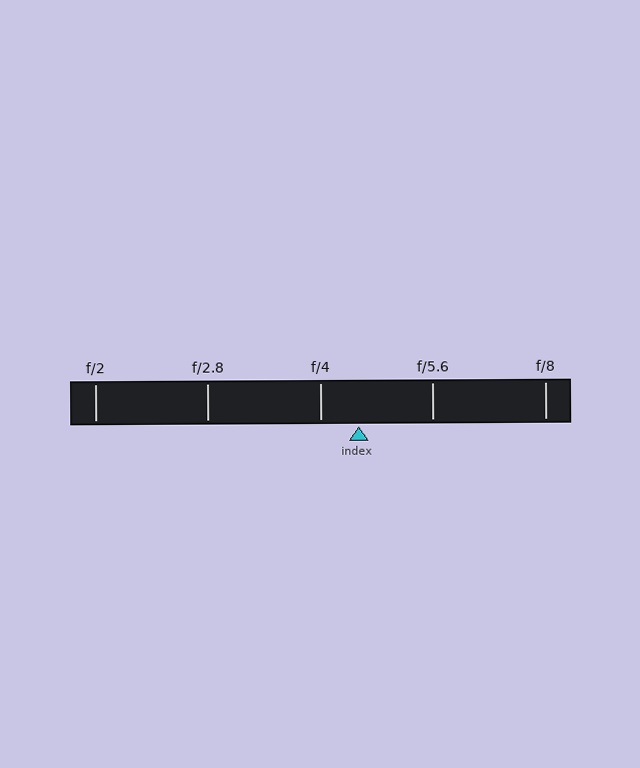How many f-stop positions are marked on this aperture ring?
There are 5 f-stop positions marked.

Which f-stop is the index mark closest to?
The index mark is closest to f/4.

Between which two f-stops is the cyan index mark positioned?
The index mark is between f/4 and f/5.6.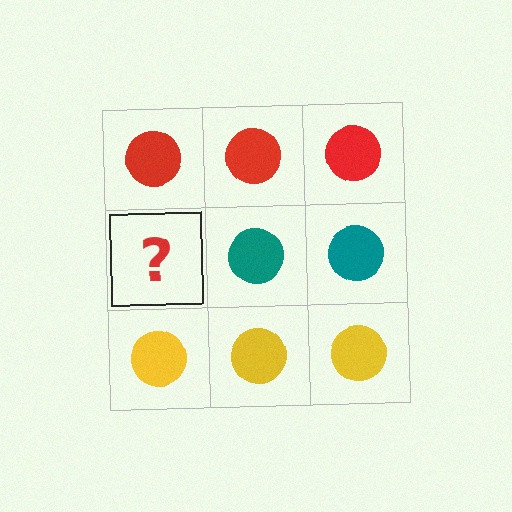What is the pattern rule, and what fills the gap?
The rule is that each row has a consistent color. The gap should be filled with a teal circle.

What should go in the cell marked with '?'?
The missing cell should contain a teal circle.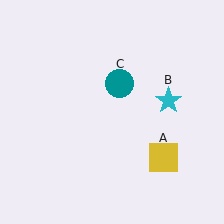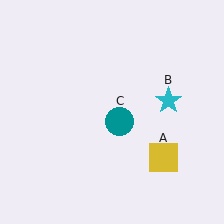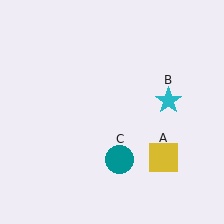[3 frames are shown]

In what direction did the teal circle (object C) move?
The teal circle (object C) moved down.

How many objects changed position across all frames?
1 object changed position: teal circle (object C).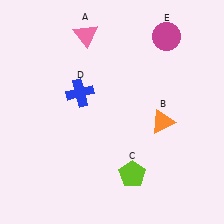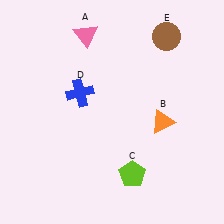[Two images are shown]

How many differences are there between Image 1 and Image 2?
There is 1 difference between the two images.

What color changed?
The circle (E) changed from magenta in Image 1 to brown in Image 2.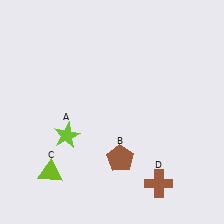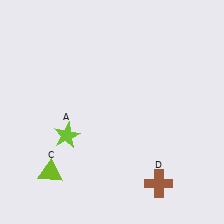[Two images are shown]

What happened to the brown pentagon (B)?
The brown pentagon (B) was removed in Image 2. It was in the bottom-right area of Image 1.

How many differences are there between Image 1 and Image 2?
There is 1 difference between the two images.